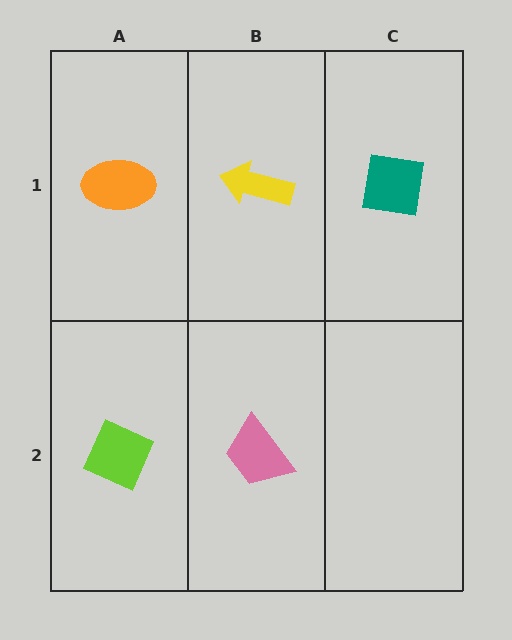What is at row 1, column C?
A teal square.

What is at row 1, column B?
A yellow arrow.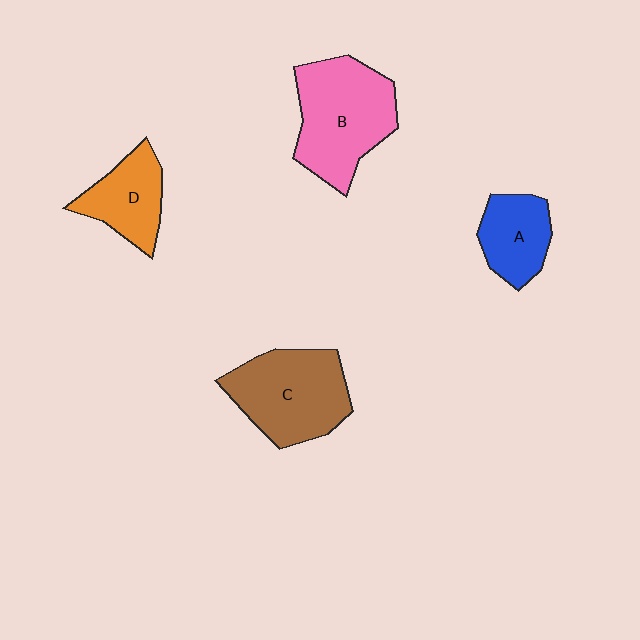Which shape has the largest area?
Shape B (pink).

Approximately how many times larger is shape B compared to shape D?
Approximately 1.7 times.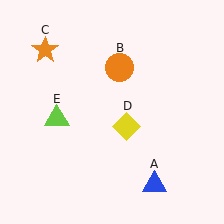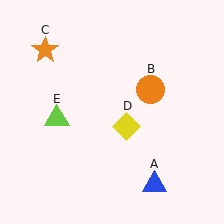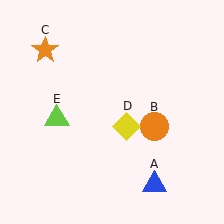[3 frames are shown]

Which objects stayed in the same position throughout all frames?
Blue triangle (object A) and orange star (object C) and yellow diamond (object D) and lime triangle (object E) remained stationary.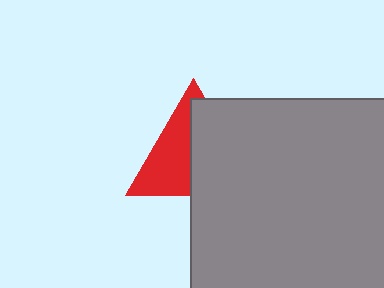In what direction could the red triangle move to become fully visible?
The red triangle could move left. That would shift it out from behind the gray square entirely.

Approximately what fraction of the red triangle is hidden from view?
Roughly 53% of the red triangle is hidden behind the gray square.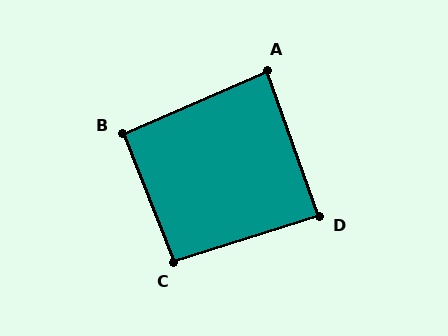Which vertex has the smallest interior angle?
A, at approximately 86 degrees.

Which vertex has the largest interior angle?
C, at approximately 94 degrees.